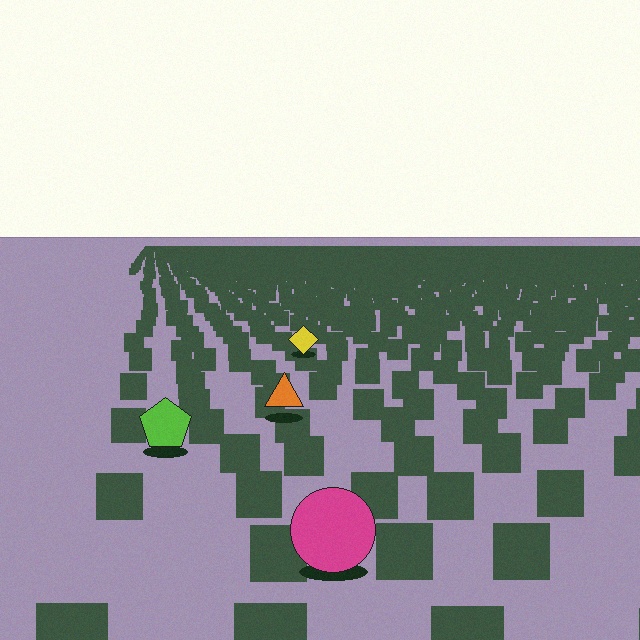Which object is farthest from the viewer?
The yellow diamond is farthest from the viewer. It appears smaller and the ground texture around it is denser.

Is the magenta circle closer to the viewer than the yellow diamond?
Yes. The magenta circle is closer — you can tell from the texture gradient: the ground texture is coarser near it.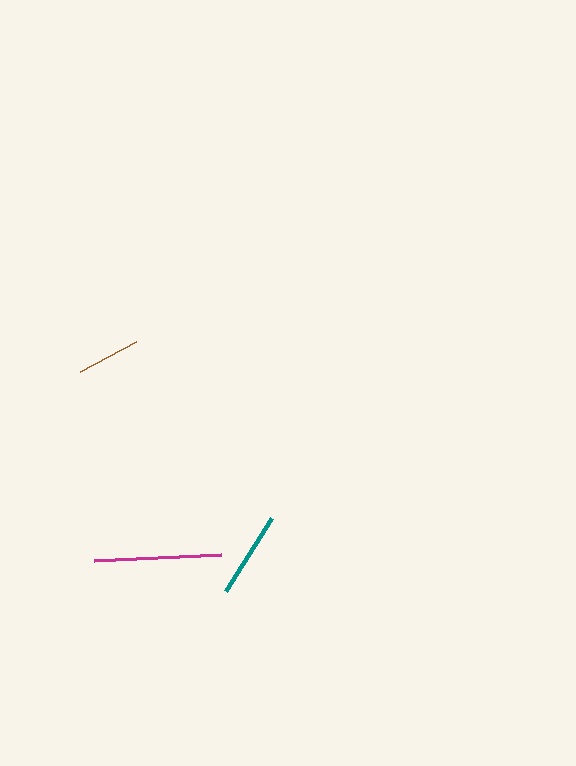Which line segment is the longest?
The magenta line is the longest at approximately 127 pixels.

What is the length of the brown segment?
The brown segment is approximately 64 pixels long.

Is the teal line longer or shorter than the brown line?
The teal line is longer than the brown line.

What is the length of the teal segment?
The teal segment is approximately 85 pixels long.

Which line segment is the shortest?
The brown line is the shortest at approximately 64 pixels.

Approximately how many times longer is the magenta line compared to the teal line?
The magenta line is approximately 1.5 times the length of the teal line.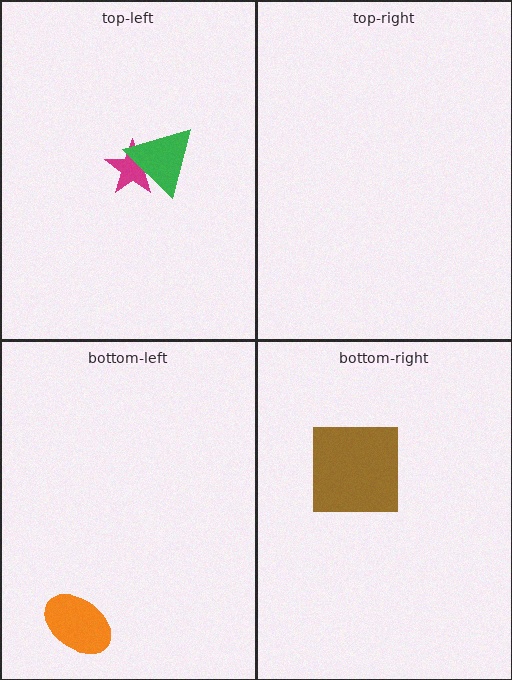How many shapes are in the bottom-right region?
1.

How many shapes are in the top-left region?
2.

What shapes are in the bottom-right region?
The brown square.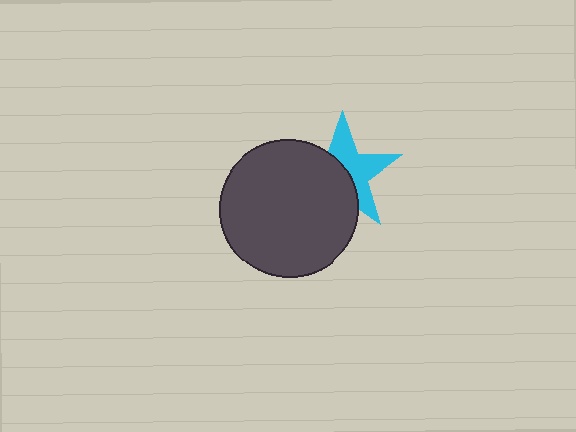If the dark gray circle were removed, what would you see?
You would see the complete cyan star.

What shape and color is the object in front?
The object in front is a dark gray circle.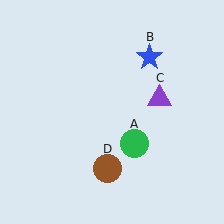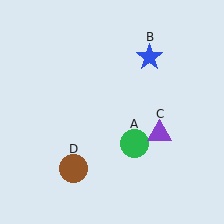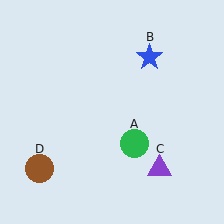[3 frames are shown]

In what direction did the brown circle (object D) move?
The brown circle (object D) moved left.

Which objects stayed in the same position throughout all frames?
Green circle (object A) and blue star (object B) remained stationary.